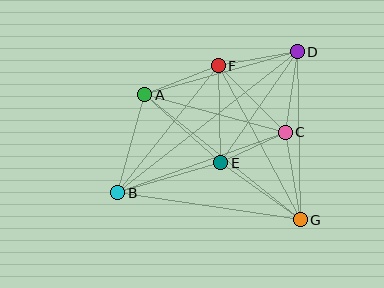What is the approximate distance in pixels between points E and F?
The distance between E and F is approximately 97 pixels.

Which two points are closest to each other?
Points C and E are closest to each other.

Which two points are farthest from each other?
Points B and D are farthest from each other.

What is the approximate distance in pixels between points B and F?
The distance between B and F is approximately 162 pixels.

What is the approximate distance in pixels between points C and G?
The distance between C and G is approximately 89 pixels.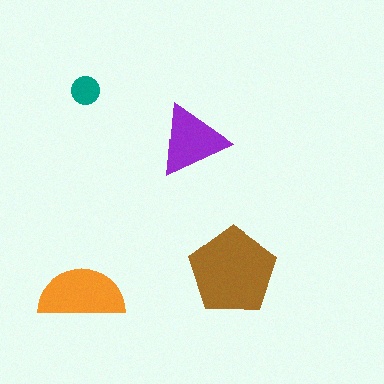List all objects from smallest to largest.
The teal circle, the purple triangle, the orange semicircle, the brown pentagon.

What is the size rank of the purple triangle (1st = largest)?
3rd.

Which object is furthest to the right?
The brown pentagon is rightmost.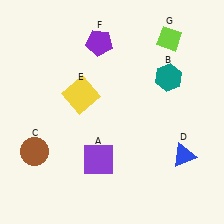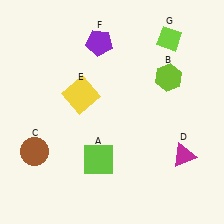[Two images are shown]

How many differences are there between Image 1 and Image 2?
There are 3 differences between the two images.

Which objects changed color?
A changed from purple to lime. B changed from teal to lime. D changed from blue to magenta.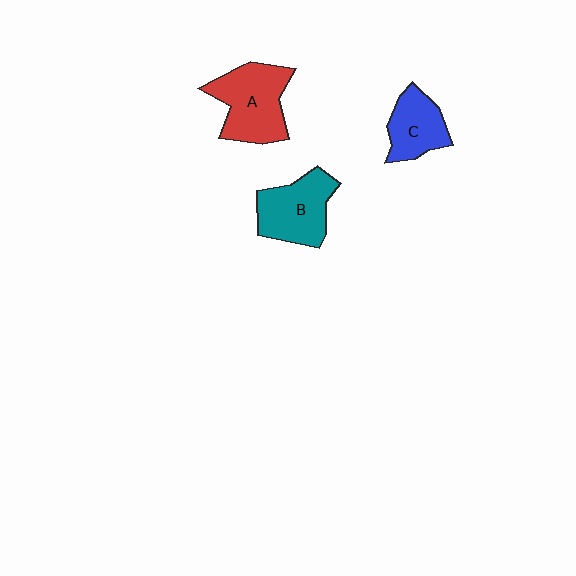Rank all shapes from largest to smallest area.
From largest to smallest: A (red), B (teal), C (blue).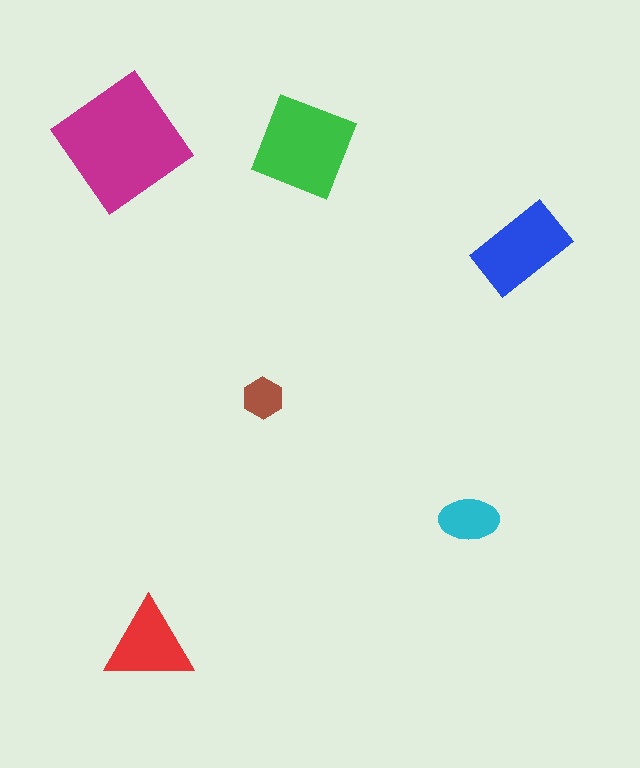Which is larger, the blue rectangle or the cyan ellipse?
The blue rectangle.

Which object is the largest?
The magenta diamond.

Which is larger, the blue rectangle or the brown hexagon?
The blue rectangle.